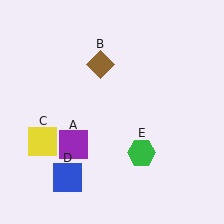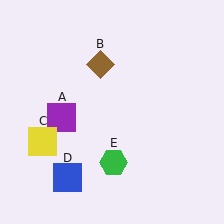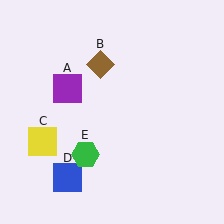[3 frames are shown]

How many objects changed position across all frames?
2 objects changed position: purple square (object A), green hexagon (object E).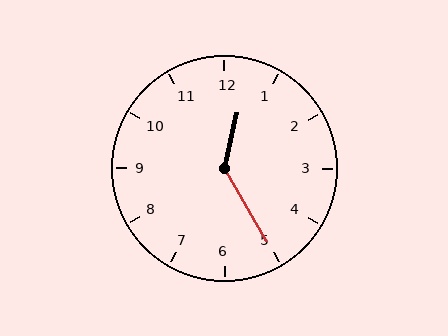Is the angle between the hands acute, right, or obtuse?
It is obtuse.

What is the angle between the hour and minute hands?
Approximately 138 degrees.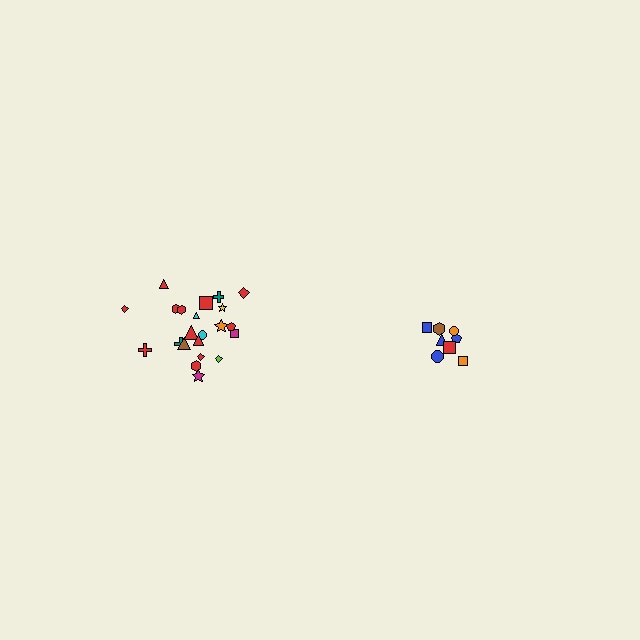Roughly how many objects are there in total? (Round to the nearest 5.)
Roughly 30 objects in total.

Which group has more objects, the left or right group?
The left group.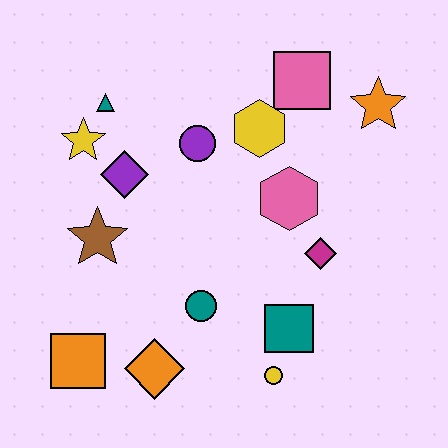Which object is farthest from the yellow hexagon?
The orange square is farthest from the yellow hexagon.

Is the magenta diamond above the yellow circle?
Yes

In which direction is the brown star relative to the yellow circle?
The brown star is to the left of the yellow circle.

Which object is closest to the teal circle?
The orange diamond is closest to the teal circle.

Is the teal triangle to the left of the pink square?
Yes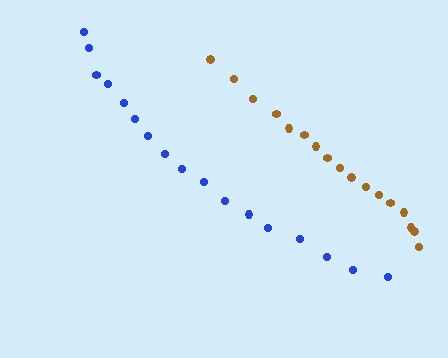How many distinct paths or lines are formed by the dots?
There are 2 distinct paths.